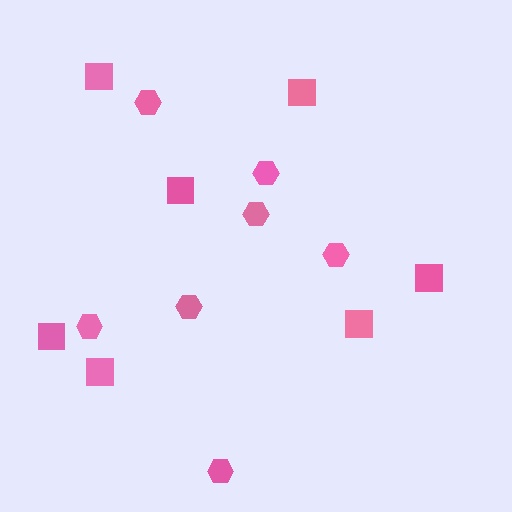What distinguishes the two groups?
There are 2 groups: one group of squares (7) and one group of hexagons (7).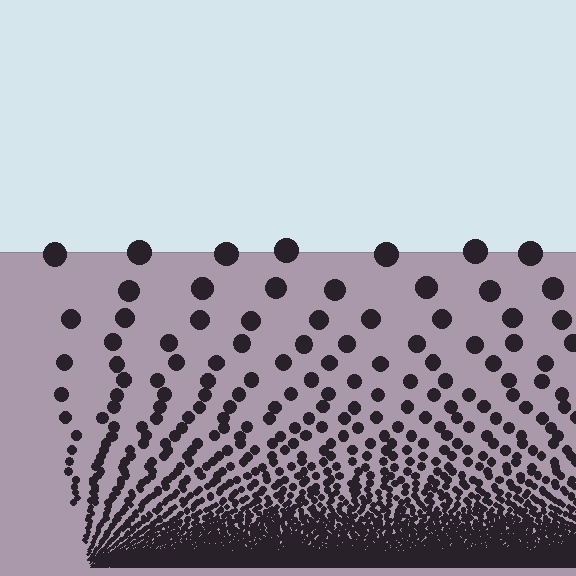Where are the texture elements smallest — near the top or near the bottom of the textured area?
Near the bottom.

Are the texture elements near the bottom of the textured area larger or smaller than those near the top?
Smaller. The gradient is inverted — elements near the bottom are smaller and denser.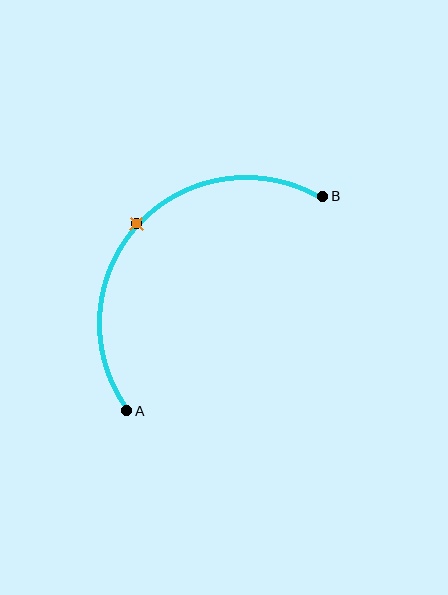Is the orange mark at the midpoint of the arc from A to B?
Yes. The orange mark lies on the arc at equal arc-length from both A and B — it is the arc midpoint.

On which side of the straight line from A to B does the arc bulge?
The arc bulges above and to the left of the straight line connecting A and B.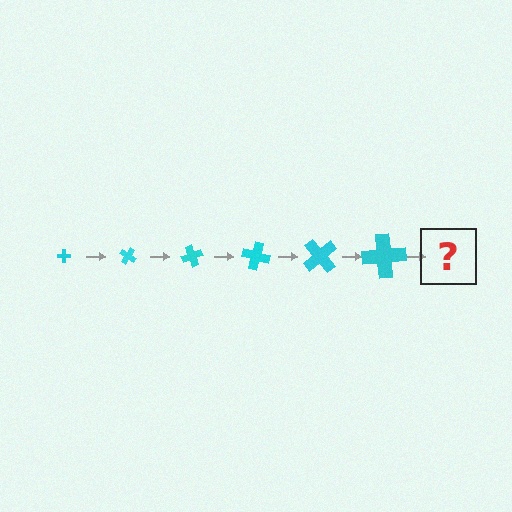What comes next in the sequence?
The next element should be a cross, larger than the previous one and rotated 210 degrees from the start.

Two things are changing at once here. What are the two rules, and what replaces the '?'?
The two rules are that the cross grows larger each step and it rotates 35 degrees each step. The '?' should be a cross, larger than the previous one and rotated 210 degrees from the start.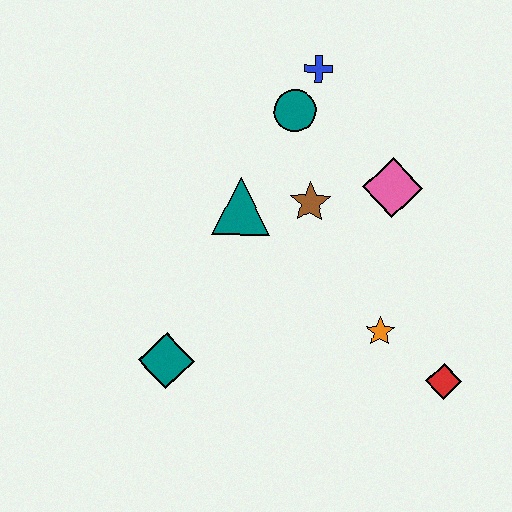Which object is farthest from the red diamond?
The blue cross is farthest from the red diamond.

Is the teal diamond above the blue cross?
No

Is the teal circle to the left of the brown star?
Yes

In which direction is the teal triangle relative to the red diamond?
The teal triangle is to the left of the red diamond.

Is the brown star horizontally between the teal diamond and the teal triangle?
No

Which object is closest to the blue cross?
The teal circle is closest to the blue cross.